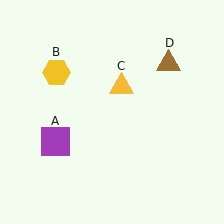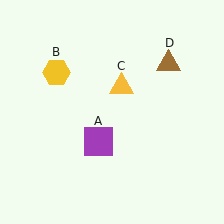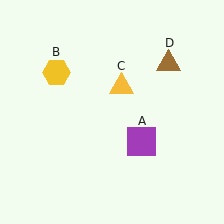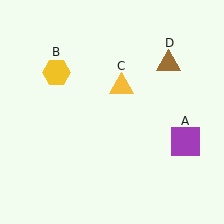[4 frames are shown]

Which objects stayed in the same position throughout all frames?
Yellow hexagon (object B) and yellow triangle (object C) and brown triangle (object D) remained stationary.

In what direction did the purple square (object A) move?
The purple square (object A) moved right.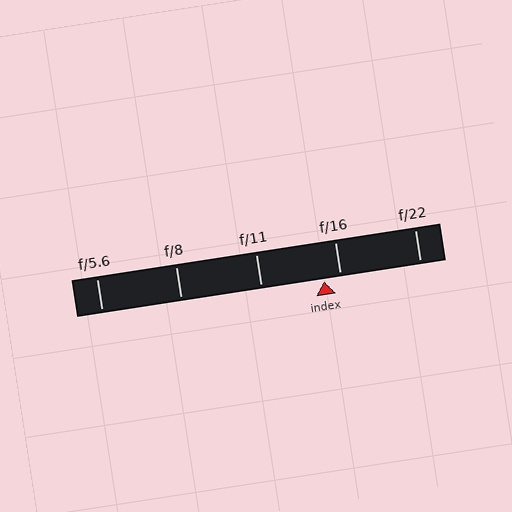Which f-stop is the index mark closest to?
The index mark is closest to f/16.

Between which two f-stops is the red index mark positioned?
The index mark is between f/11 and f/16.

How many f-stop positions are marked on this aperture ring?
There are 5 f-stop positions marked.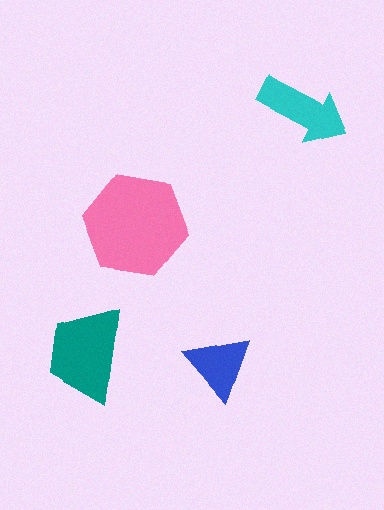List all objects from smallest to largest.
The blue triangle, the cyan arrow, the teal trapezoid, the pink hexagon.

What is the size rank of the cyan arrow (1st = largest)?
3rd.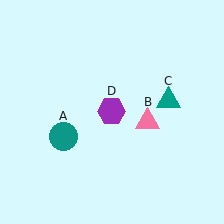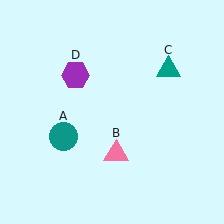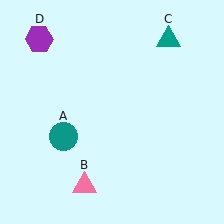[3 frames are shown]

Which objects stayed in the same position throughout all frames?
Teal circle (object A) remained stationary.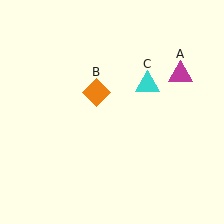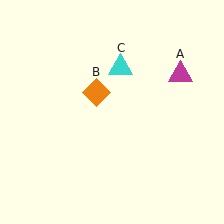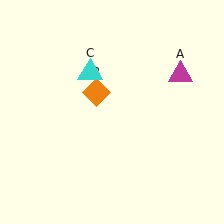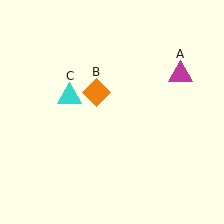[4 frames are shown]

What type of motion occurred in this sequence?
The cyan triangle (object C) rotated counterclockwise around the center of the scene.